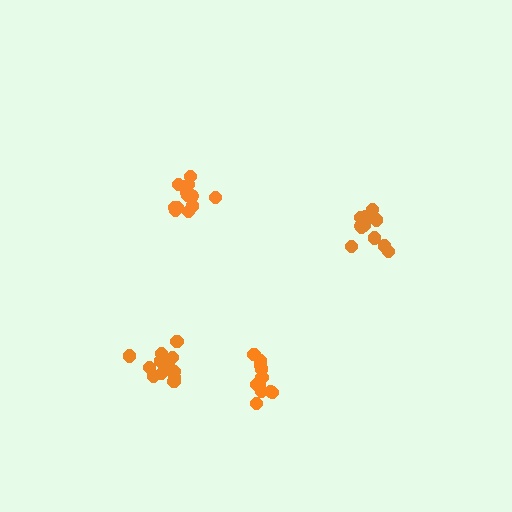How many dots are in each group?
Group 1: 14 dots, Group 2: 14 dots, Group 3: 11 dots, Group 4: 11 dots (50 total).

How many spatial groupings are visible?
There are 4 spatial groupings.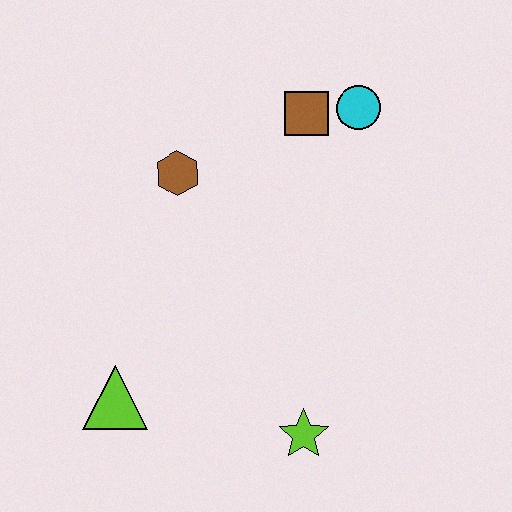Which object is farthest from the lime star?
The cyan circle is farthest from the lime star.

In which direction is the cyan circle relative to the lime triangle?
The cyan circle is above the lime triangle.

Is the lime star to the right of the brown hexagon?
Yes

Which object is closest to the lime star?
The lime triangle is closest to the lime star.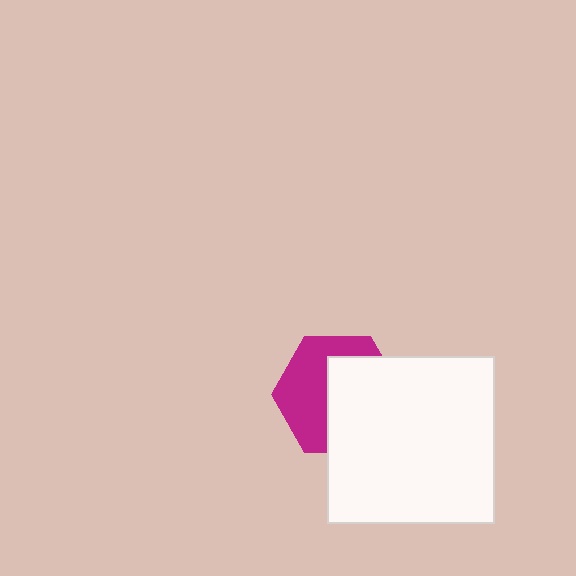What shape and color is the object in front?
The object in front is a white square.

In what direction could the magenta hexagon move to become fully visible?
The magenta hexagon could move left. That would shift it out from behind the white square entirely.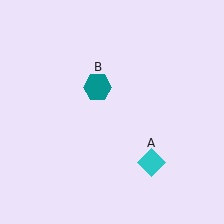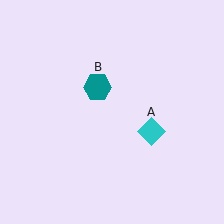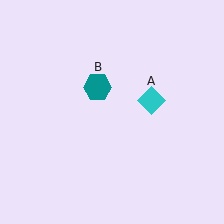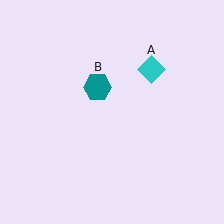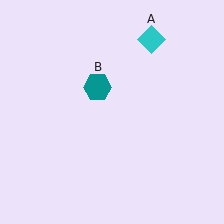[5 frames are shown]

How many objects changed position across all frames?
1 object changed position: cyan diamond (object A).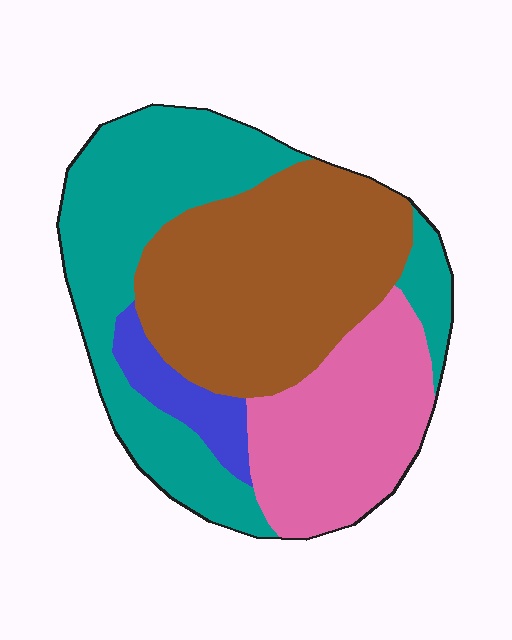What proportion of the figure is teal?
Teal covers 35% of the figure.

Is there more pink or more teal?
Teal.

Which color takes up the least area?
Blue, at roughly 5%.